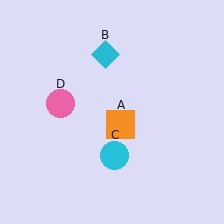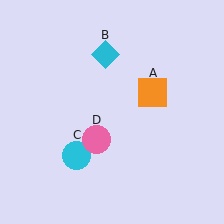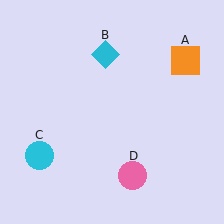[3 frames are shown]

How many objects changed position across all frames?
3 objects changed position: orange square (object A), cyan circle (object C), pink circle (object D).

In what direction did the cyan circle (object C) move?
The cyan circle (object C) moved left.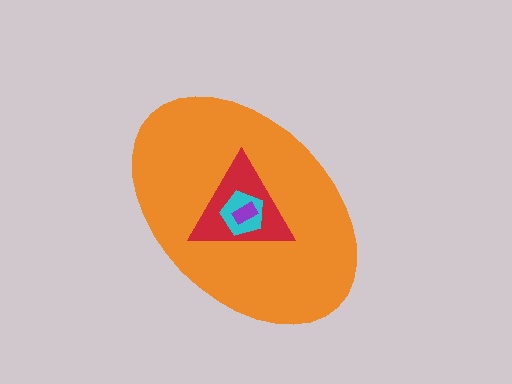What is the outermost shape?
The orange ellipse.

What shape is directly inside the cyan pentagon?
The purple rectangle.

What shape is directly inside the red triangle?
The cyan pentagon.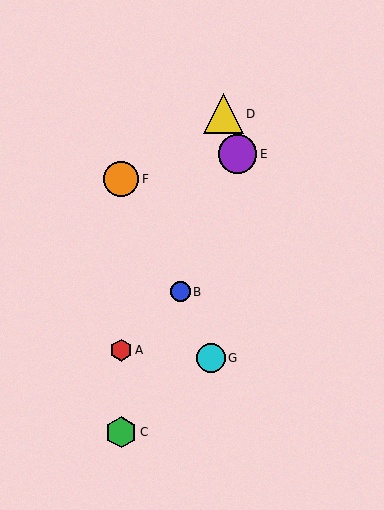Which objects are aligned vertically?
Objects A, C, F are aligned vertically.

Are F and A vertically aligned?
Yes, both are at x≈121.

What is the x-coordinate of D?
Object D is at x≈223.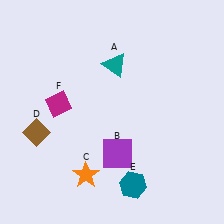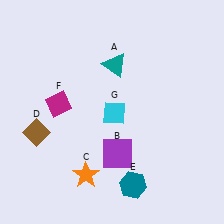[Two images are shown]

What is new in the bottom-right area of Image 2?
A cyan diamond (G) was added in the bottom-right area of Image 2.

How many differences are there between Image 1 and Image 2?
There is 1 difference between the two images.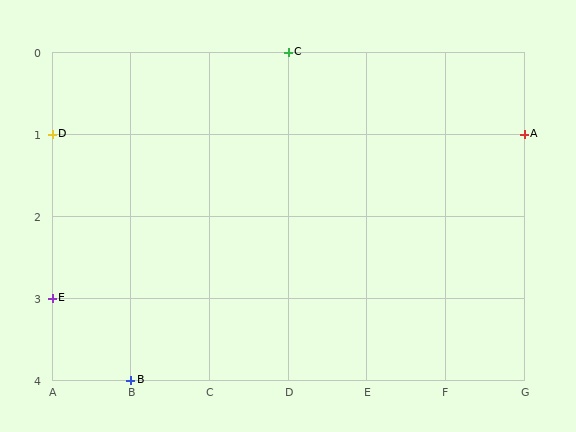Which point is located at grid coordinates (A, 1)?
Point D is at (A, 1).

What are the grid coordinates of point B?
Point B is at grid coordinates (B, 4).